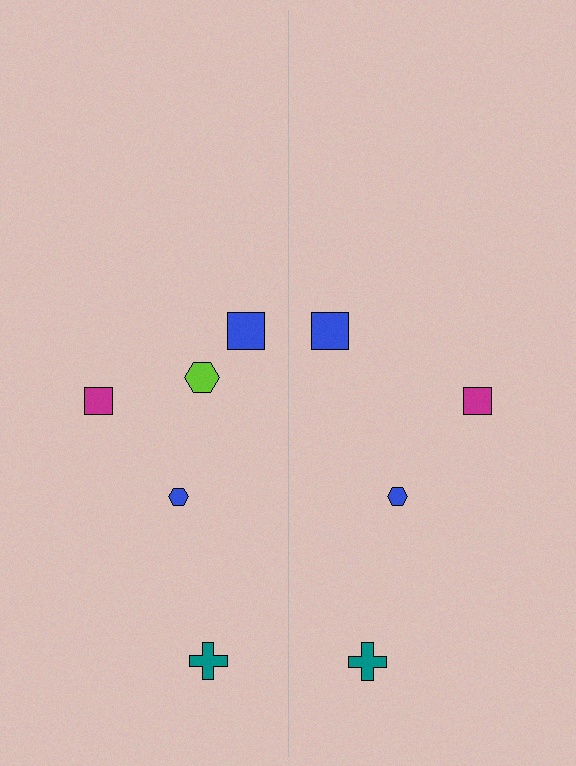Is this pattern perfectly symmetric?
No, the pattern is not perfectly symmetric. A lime hexagon is missing from the right side.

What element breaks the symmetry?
A lime hexagon is missing from the right side.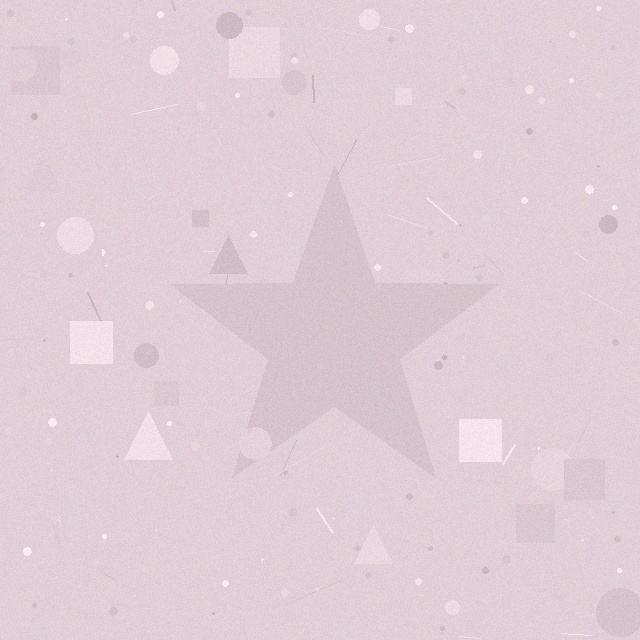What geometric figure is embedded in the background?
A star is embedded in the background.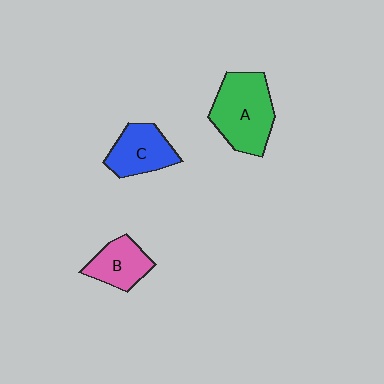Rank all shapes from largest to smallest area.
From largest to smallest: A (green), C (blue), B (pink).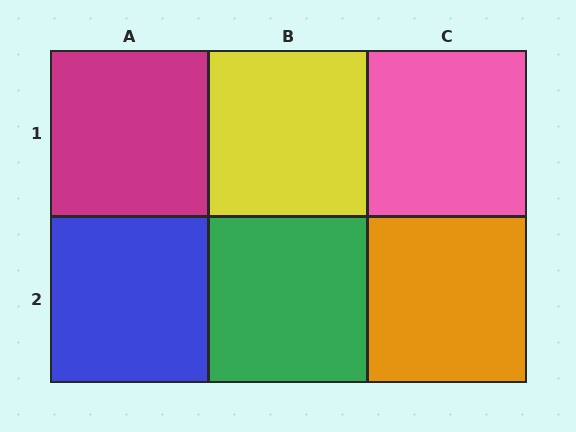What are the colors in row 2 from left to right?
Blue, green, orange.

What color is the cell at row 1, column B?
Yellow.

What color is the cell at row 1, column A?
Magenta.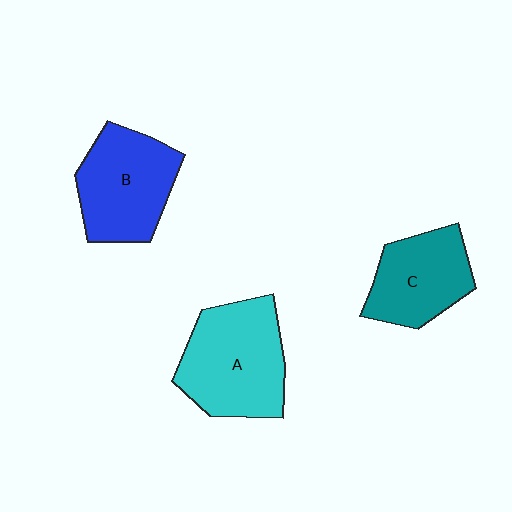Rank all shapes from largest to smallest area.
From largest to smallest: A (cyan), B (blue), C (teal).